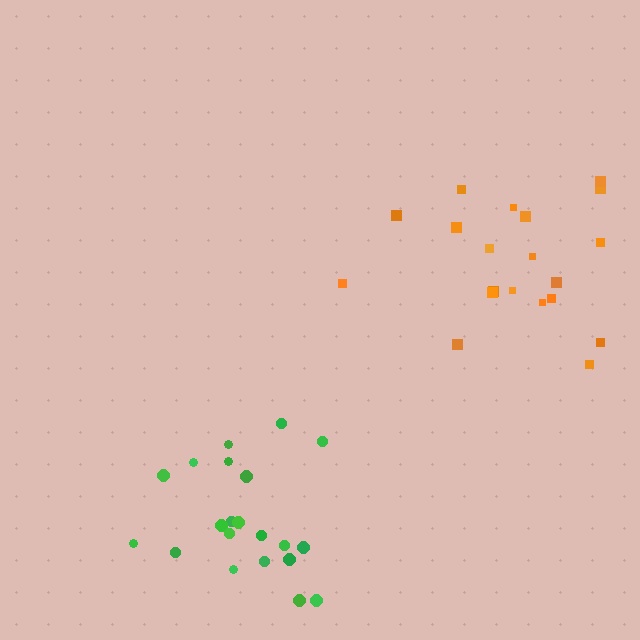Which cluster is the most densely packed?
Green.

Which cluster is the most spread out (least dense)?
Orange.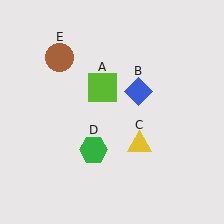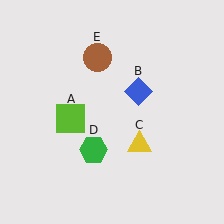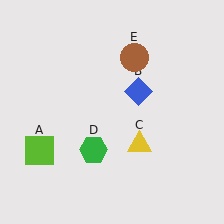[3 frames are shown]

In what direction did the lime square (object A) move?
The lime square (object A) moved down and to the left.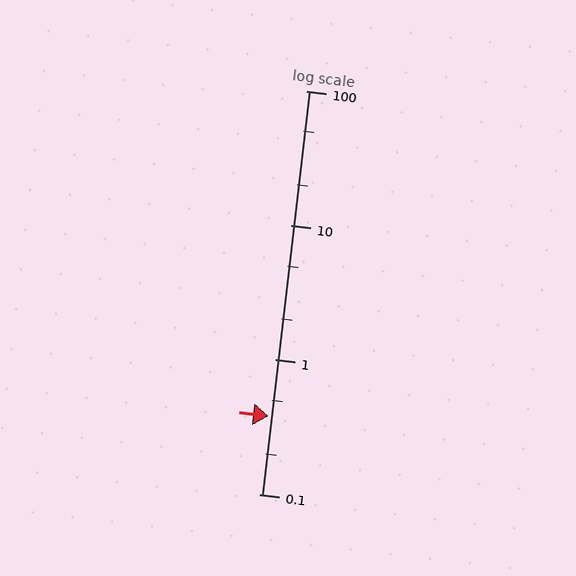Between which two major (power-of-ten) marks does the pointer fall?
The pointer is between 0.1 and 1.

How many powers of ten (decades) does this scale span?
The scale spans 3 decades, from 0.1 to 100.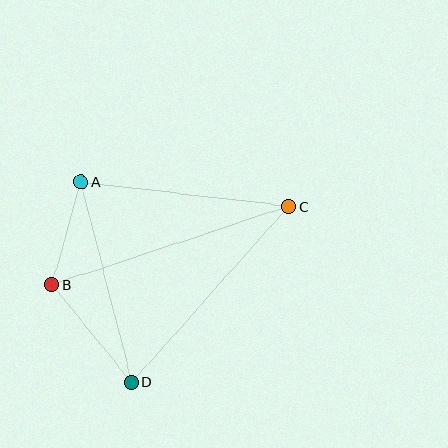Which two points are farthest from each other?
Points B and C are farthest from each other.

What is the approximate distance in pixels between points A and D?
The distance between A and D is approximately 207 pixels.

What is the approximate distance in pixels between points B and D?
The distance between B and D is approximately 126 pixels.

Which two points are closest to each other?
Points A and B are closest to each other.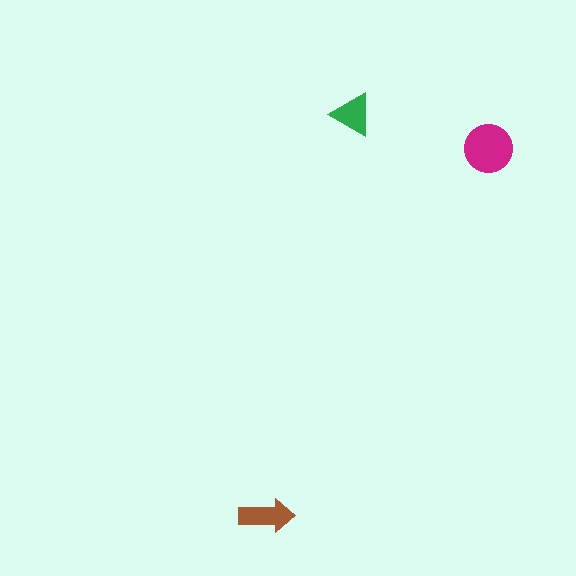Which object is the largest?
The magenta circle.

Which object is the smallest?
The green triangle.